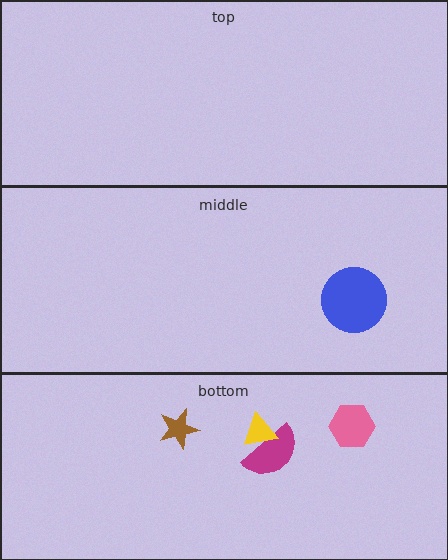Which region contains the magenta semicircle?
The bottom region.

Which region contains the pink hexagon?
The bottom region.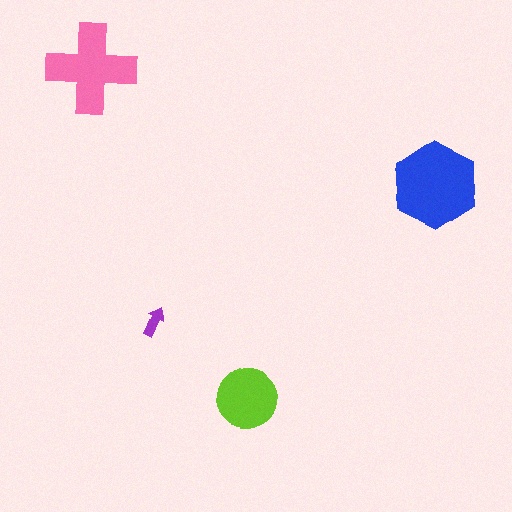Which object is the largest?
The blue hexagon.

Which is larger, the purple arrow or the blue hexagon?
The blue hexagon.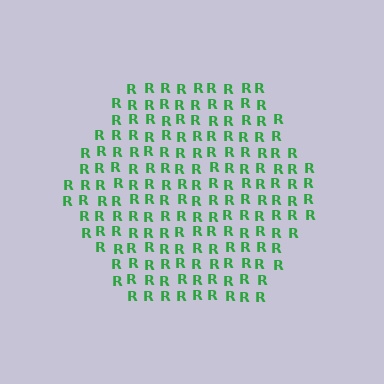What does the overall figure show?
The overall figure shows a hexagon.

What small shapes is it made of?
It is made of small letter R's.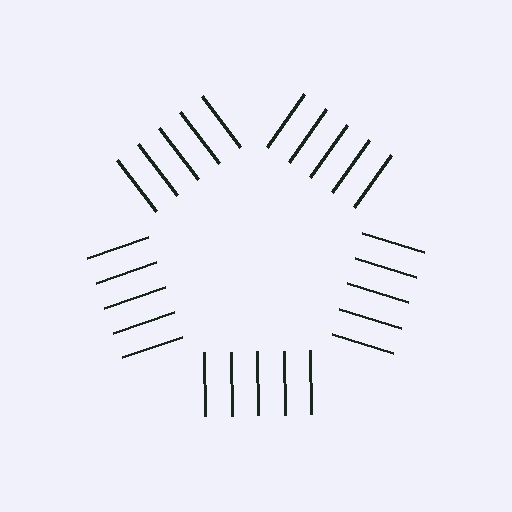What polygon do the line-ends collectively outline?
An illusory pentagon — the line segments terminate on its edges but no continuous stroke is drawn.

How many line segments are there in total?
25 — 5 along each of the 5 edges.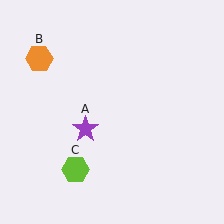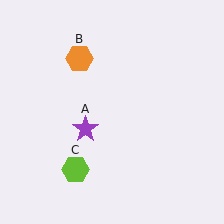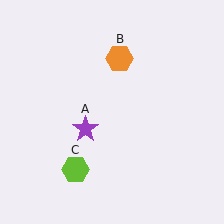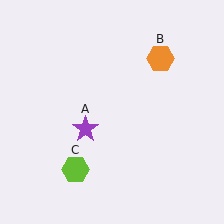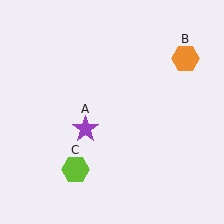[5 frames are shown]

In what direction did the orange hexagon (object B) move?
The orange hexagon (object B) moved right.